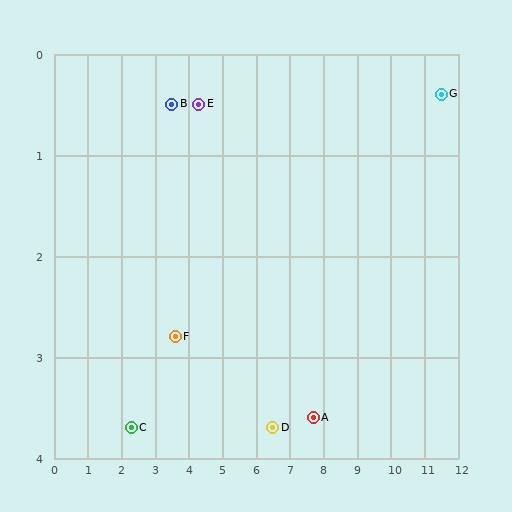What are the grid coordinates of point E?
Point E is at approximately (4.3, 0.5).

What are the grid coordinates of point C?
Point C is at approximately (2.3, 3.7).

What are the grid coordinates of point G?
Point G is at approximately (11.5, 0.4).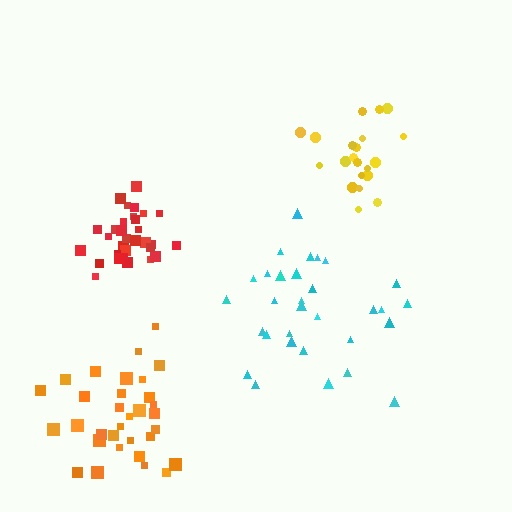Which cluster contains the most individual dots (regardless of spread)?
Red (35).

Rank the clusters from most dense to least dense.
red, yellow, orange, cyan.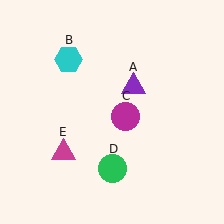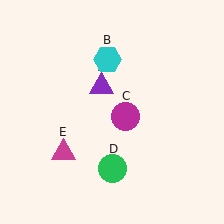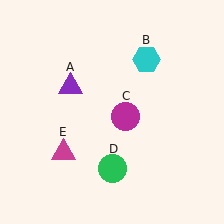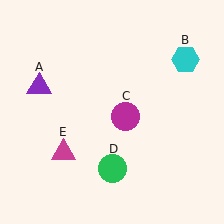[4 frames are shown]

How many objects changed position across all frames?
2 objects changed position: purple triangle (object A), cyan hexagon (object B).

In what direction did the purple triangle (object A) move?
The purple triangle (object A) moved left.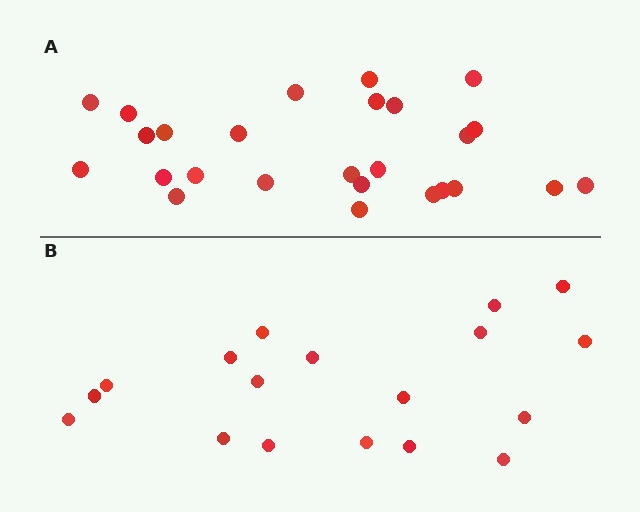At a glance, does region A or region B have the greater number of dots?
Region A (the top region) has more dots.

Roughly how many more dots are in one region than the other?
Region A has roughly 8 or so more dots than region B.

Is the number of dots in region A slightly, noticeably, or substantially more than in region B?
Region A has noticeably more, but not dramatically so. The ratio is roughly 1.4 to 1.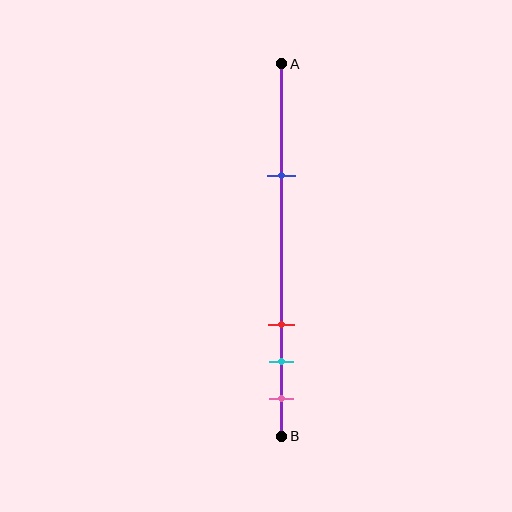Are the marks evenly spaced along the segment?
No, the marks are not evenly spaced.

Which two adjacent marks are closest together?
The cyan and pink marks are the closest adjacent pair.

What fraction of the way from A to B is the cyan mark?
The cyan mark is approximately 80% (0.8) of the way from A to B.